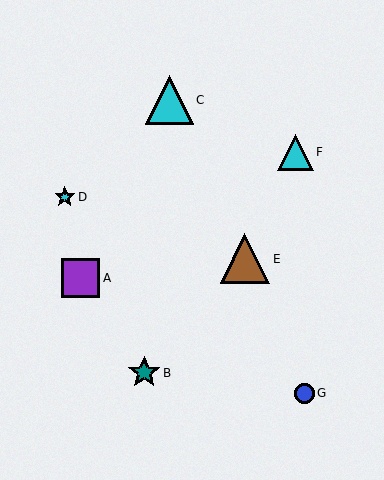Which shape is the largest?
The brown triangle (labeled E) is the largest.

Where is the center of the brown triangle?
The center of the brown triangle is at (245, 259).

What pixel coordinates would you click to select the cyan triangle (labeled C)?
Click at (169, 100) to select the cyan triangle C.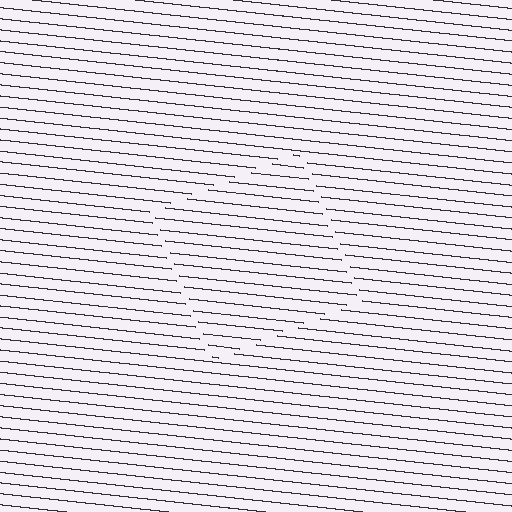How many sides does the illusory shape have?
4 sides — the line-ends trace a square.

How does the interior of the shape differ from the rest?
The interior of the shape contains the same grating, shifted by half a period — the contour is defined by the phase discontinuity where line-ends from the inner and outer gratings abut.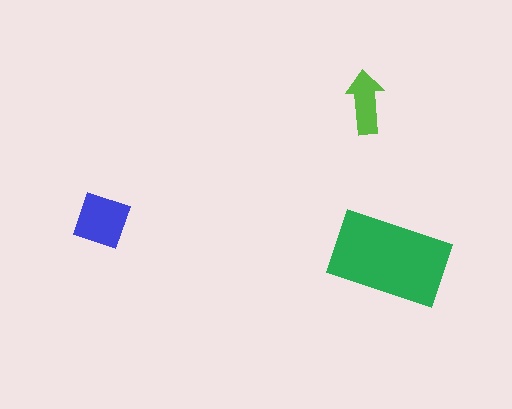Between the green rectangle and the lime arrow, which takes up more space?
The green rectangle.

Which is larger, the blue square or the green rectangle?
The green rectangle.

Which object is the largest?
The green rectangle.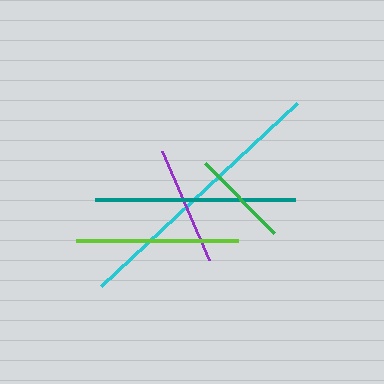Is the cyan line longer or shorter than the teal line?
The cyan line is longer than the teal line.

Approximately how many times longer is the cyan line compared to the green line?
The cyan line is approximately 2.7 times the length of the green line.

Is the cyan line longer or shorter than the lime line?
The cyan line is longer than the lime line.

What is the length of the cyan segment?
The cyan segment is approximately 268 pixels long.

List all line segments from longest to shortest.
From longest to shortest: cyan, teal, lime, purple, green.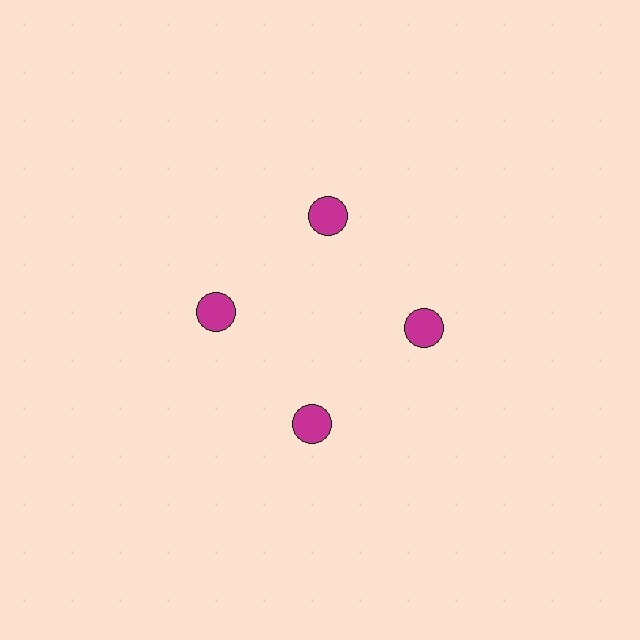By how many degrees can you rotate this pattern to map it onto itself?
The pattern maps onto itself every 90 degrees of rotation.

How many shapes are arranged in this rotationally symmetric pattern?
There are 4 shapes, arranged in 4 groups of 1.